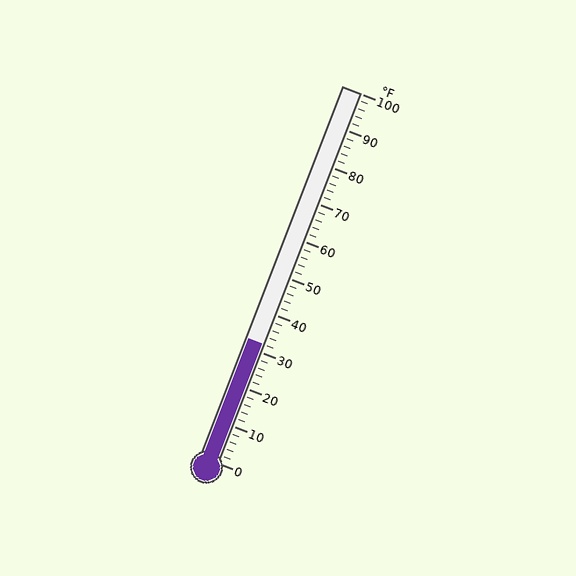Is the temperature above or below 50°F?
The temperature is below 50°F.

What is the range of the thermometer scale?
The thermometer scale ranges from 0°F to 100°F.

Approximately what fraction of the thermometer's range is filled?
The thermometer is filled to approximately 30% of its range.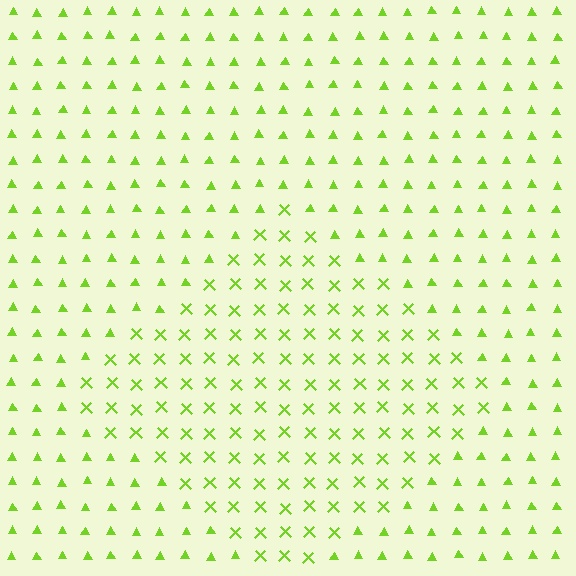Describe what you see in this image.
The image is filled with small lime elements arranged in a uniform grid. A diamond-shaped region contains X marks, while the surrounding area contains triangles. The boundary is defined purely by the change in element shape.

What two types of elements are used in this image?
The image uses X marks inside the diamond region and triangles outside it.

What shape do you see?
I see a diamond.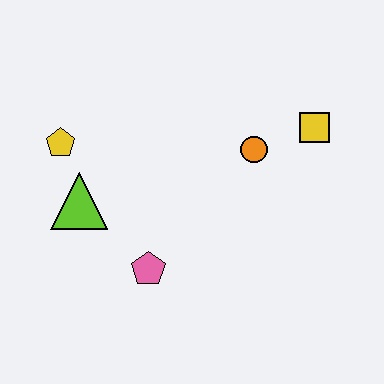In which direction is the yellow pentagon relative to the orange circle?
The yellow pentagon is to the left of the orange circle.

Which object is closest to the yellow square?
The orange circle is closest to the yellow square.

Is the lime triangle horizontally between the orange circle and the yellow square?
No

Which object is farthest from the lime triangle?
The yellow square is farthest from the lime triangle.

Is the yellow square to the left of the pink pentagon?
No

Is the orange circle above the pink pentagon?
Yes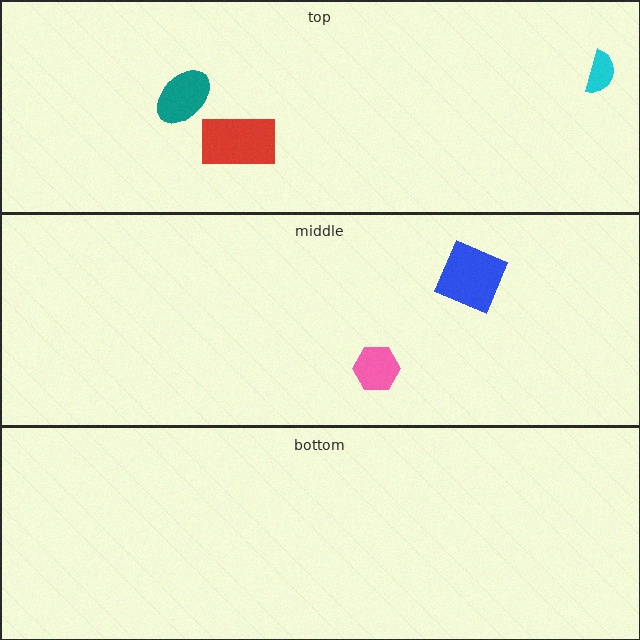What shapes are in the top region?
The cyan semicircle, the teal ellipse, the red rectangle.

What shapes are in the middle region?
The blue square, the pink hexagon.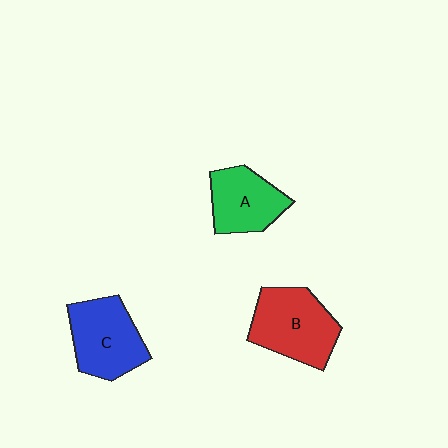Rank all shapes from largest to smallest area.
From largest to smallest: B (red), C (blue), A (green).